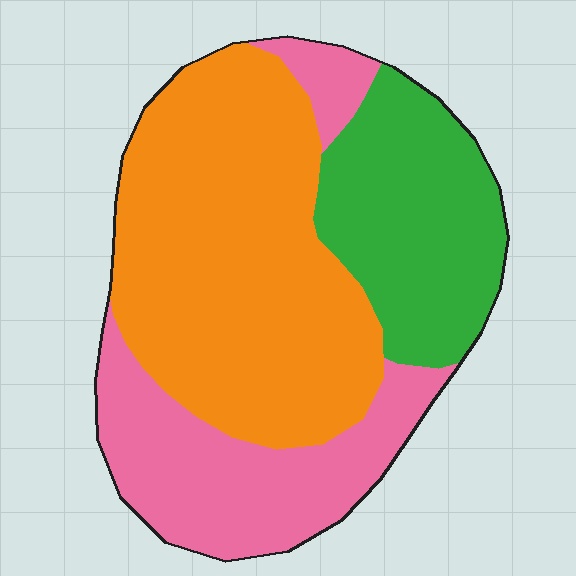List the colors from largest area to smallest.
From largest to smallest: orange, pink, green.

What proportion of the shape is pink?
Pink takes up about one quarter (1/4) of the shape.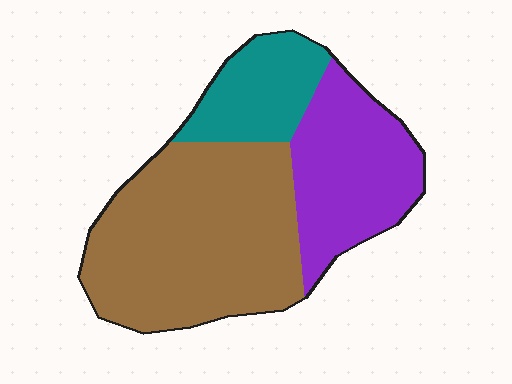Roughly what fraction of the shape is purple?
Purple covers 29% of the shape.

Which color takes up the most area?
Brown, at roughly 55%.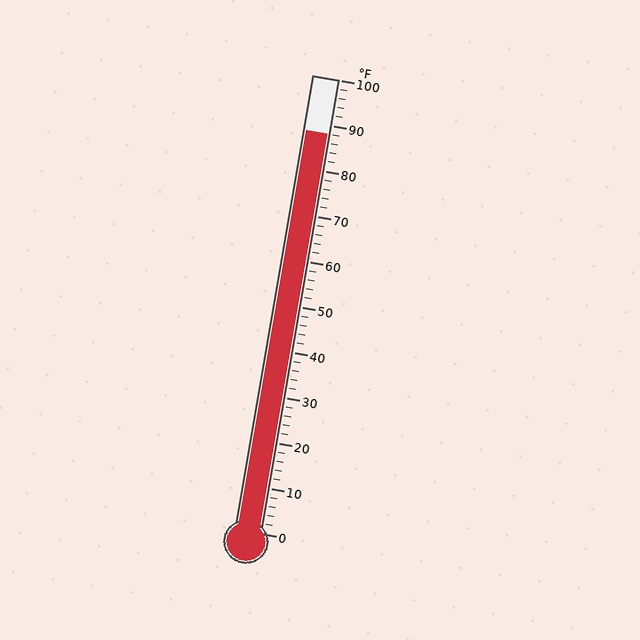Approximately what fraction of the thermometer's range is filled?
The thermometer is filled to approximately 90% of its range.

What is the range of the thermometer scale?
The thermometer scale ranges from 0°F to 100°F.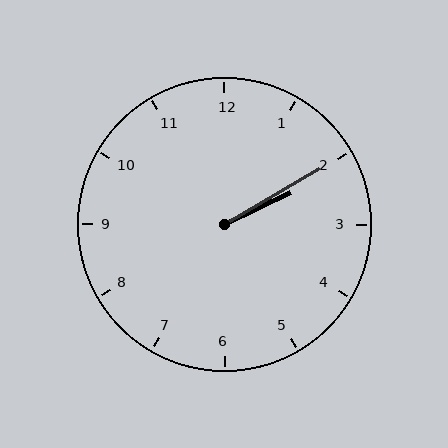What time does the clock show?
2:10.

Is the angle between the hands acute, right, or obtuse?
It is acute.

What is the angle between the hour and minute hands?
Approximately 5 degrees.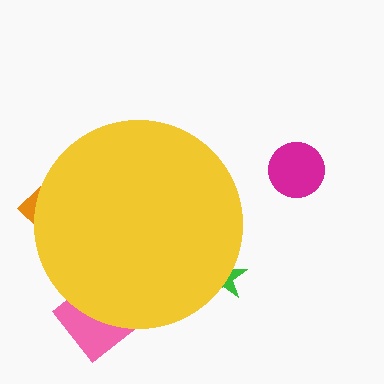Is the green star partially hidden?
Yes, the green star is partially hidden behind the yellow circle.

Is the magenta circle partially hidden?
No, the magenta circle is fully visible.